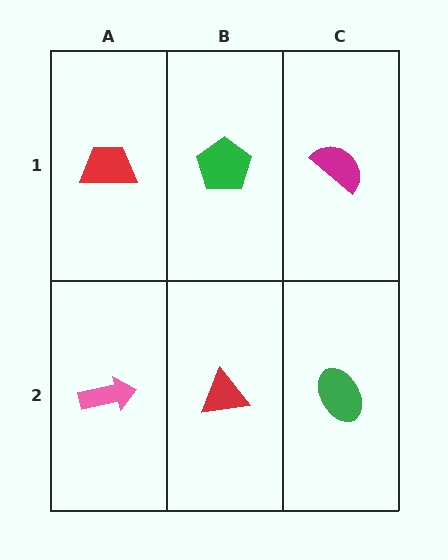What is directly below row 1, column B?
A red triangle.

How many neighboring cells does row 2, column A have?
2.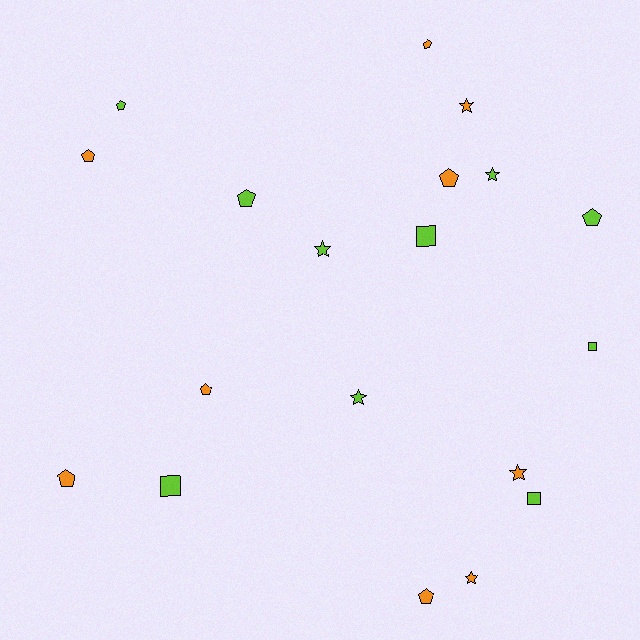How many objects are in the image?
There are 19 objects.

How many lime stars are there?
There are 3 lime stars.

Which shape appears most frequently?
Pentagon, with 9 objects.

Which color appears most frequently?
Lime, with 10 objects.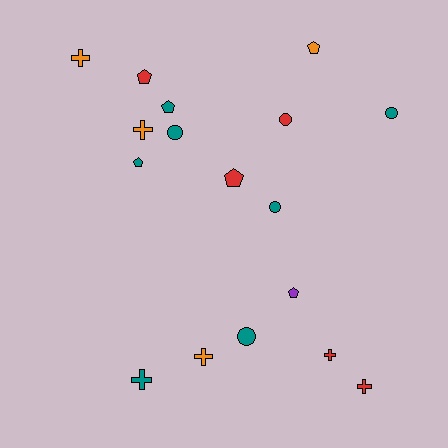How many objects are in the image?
There are 17 objects.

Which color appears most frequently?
Teal, with 7 objects.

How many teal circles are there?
There are 4 teal circles.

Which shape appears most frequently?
Cross, with 6 objects.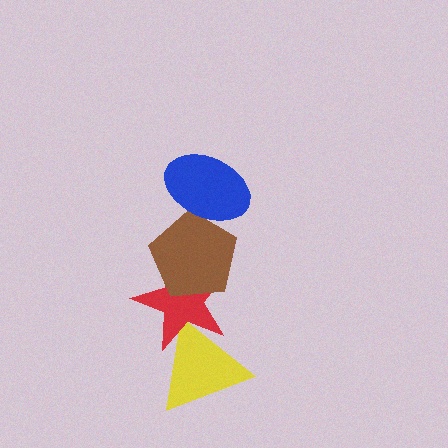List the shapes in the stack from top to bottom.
From top to bottom: the blue ellipse, the brown pentagon, the red star, the yellow triangle.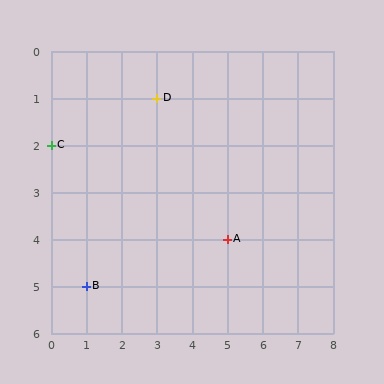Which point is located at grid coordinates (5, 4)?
Point A is at (5, 4).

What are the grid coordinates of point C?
Point C is at grid coordinates (0, 2).